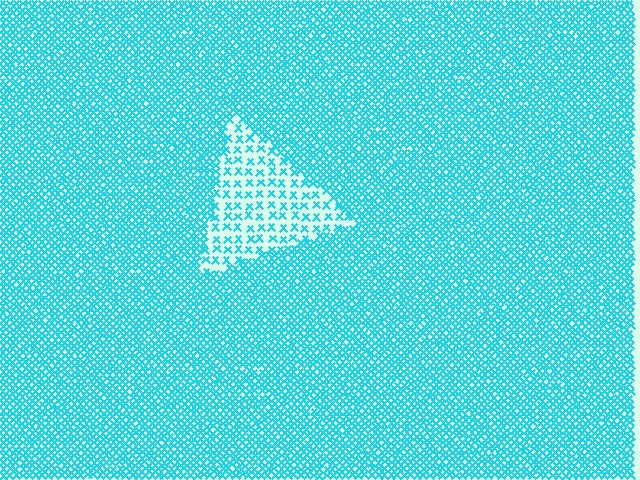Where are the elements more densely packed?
The elements are more densely packed outside the triangle boundary.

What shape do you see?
I see a triangle.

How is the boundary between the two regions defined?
The boundary is defined by a change in element density (approximately 2.9x ratio). All elements are the same color, size, and shape.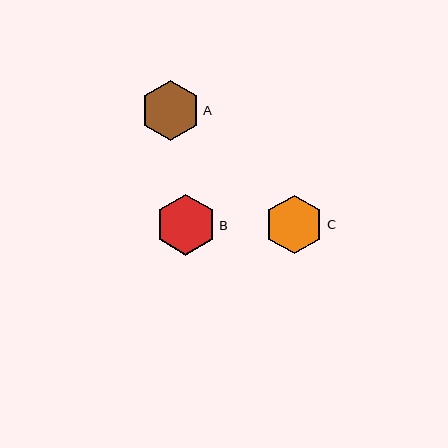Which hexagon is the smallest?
Hexagon C is the smallest with a size of approximately 59 pixels.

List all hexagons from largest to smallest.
From largest to smallest: B, A, C.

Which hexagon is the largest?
Hexagon B is the largest with a size of approximately 61 pixels.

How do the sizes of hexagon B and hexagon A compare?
Hexagon B and hexagon A are approximately the same size.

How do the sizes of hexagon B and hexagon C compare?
Hexagon B and hexagon C are approximately the same size.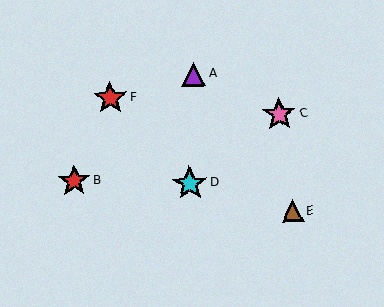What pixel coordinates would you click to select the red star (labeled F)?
Click at (110, 98) to select the red star F.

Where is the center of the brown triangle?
The center of the brown triangle is at (293, 211).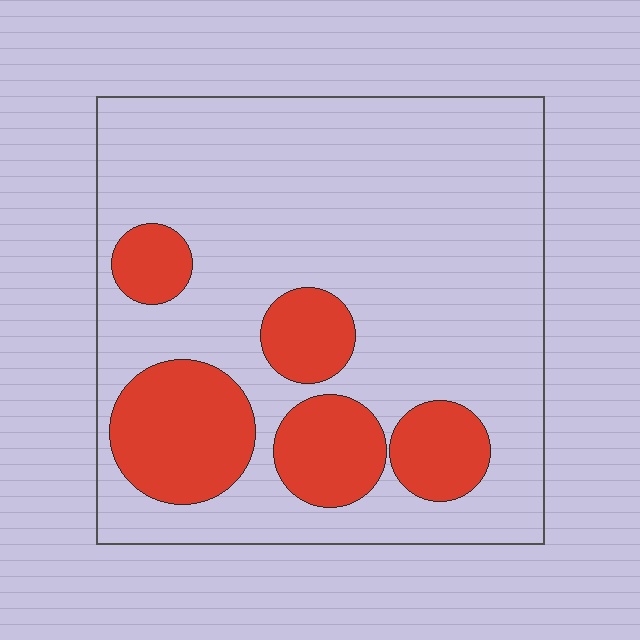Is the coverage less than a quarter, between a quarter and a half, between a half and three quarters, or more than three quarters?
Less than a quarter.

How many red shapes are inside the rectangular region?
5.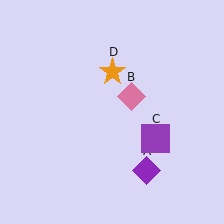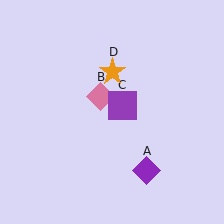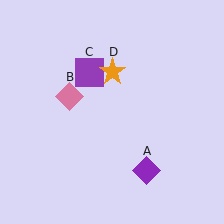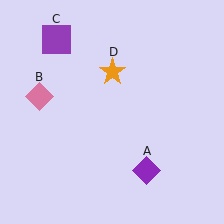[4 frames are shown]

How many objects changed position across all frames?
2 objects changed position: pink diamond (object B), purple square (object C).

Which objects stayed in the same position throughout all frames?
Purple diamond (object A) and orange star (object D) remained stationary.